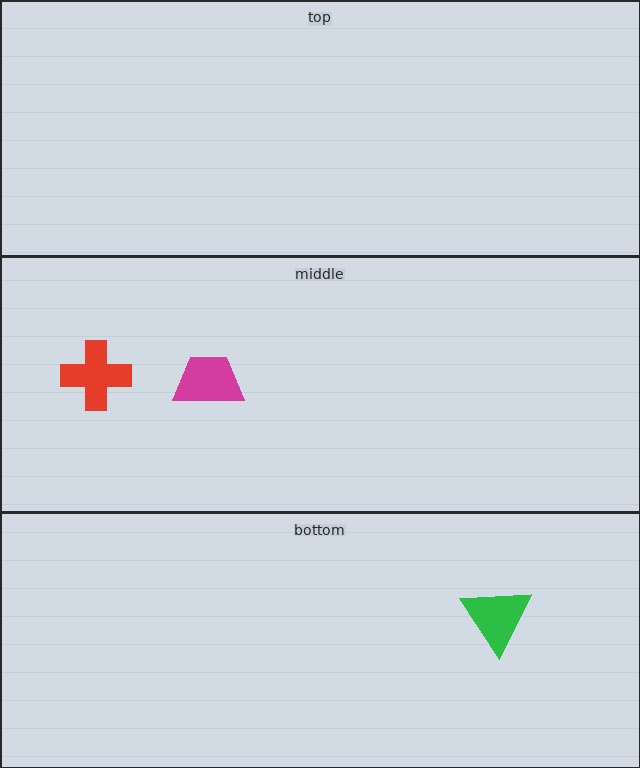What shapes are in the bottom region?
The green triangle.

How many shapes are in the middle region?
2.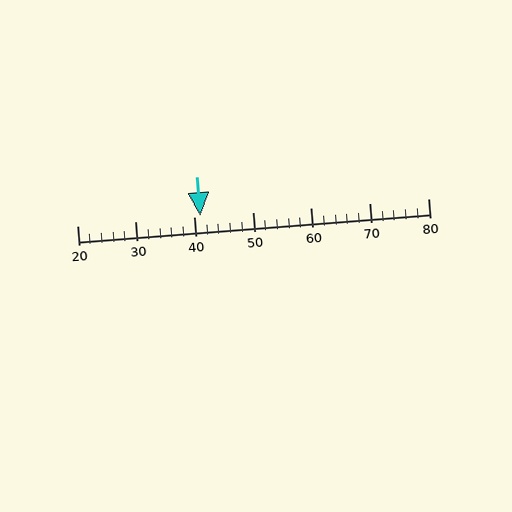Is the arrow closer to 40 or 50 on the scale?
The arrow is closer to 40.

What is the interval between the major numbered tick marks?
The major tick marks are spaced 10 units apart.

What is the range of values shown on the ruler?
The ruler shows values from 20 to 80.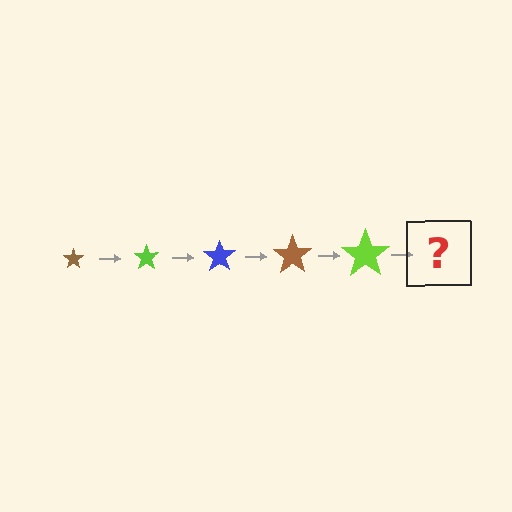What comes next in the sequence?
The next element should be a blue star, larger than the previous one.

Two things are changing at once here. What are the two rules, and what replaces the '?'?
The two rules are that the star grows larger each step and the color cycles through brown, lime, and blue. The '?' should be a blue star, larger than the previous one.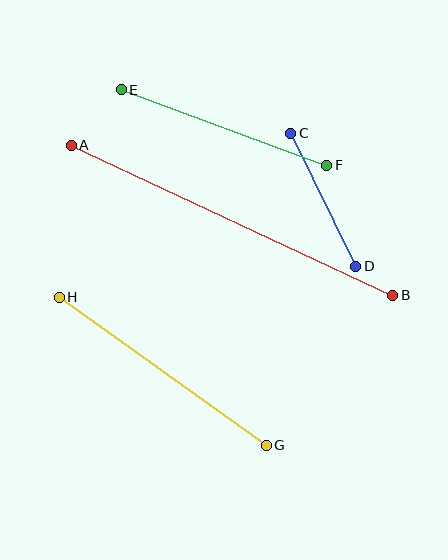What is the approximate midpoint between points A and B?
The midpoint is at approximately (232, 220) pixels.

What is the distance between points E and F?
The distance is approximately 219 pixels.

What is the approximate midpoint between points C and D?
The midpoint is at approximately (323, 200) pixels.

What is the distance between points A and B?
The distance is approximately 354 pixels.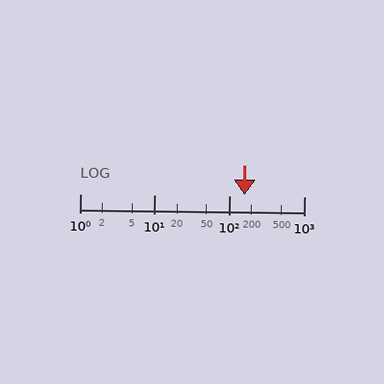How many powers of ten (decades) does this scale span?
The scale spans 3 decades, from 1 to 1000.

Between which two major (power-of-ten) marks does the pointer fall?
The pointer is between 100 and 1000.